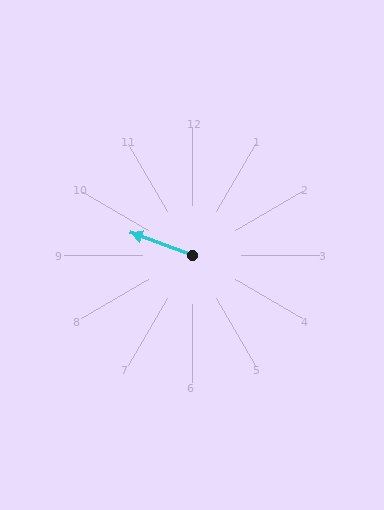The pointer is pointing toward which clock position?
Roughly 10 o'clock.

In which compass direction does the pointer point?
West.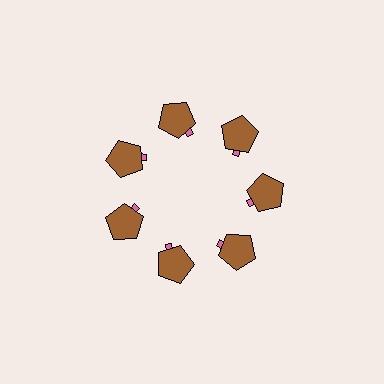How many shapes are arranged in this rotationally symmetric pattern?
There are 14 shapes, arranged in 7 groups of 2.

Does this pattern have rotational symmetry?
Yes, this pattern has 7-fold rotational symmetry. It looks the same after rotating 51 degrees around the center.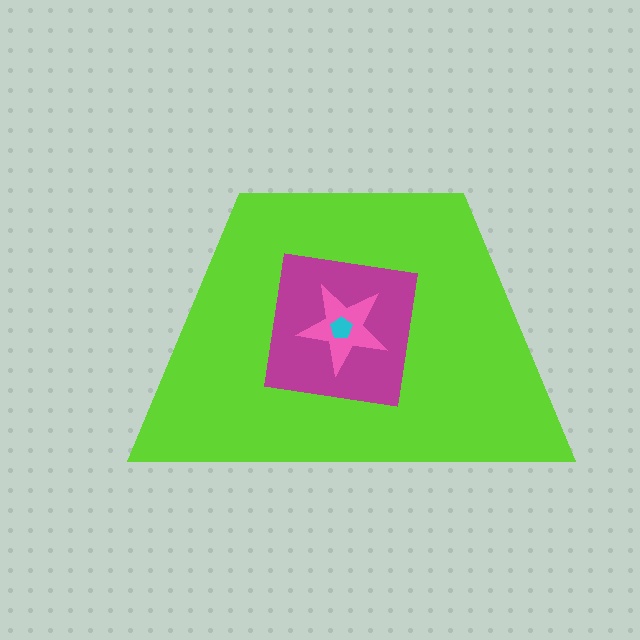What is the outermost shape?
The lime trapezoid.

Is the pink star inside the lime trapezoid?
Yes.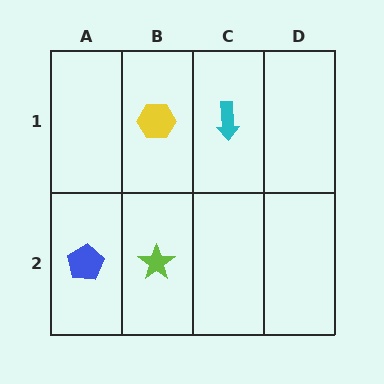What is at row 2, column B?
A lime star.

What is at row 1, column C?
A cyan arrow.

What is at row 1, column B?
A yellow hexagon.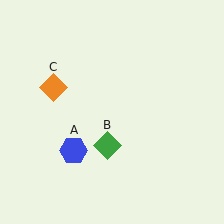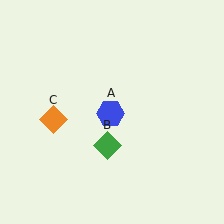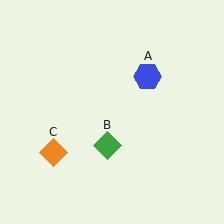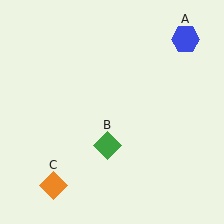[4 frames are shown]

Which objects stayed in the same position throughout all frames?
Green diamond (object B) remained stationary.